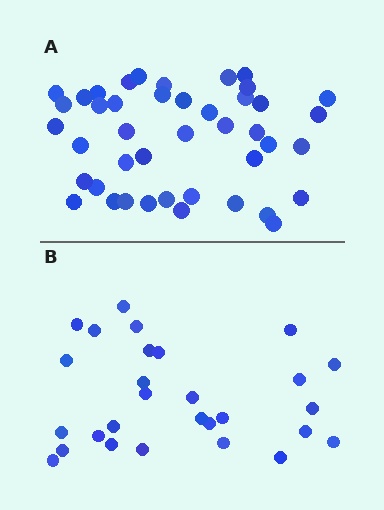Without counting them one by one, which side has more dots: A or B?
Region A (the top region) has more dots.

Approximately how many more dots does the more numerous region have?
Region A has approximately 15 more dots than region B.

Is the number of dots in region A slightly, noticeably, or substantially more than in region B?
Region A has substantially more. The ratio is roughly 1.5 to 1.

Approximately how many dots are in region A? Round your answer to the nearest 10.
About 40 dots. (The exact count is 43, which rounds to 40.)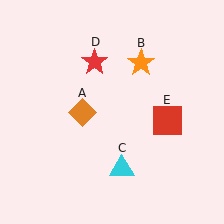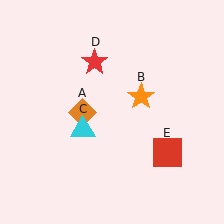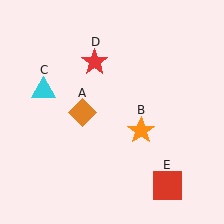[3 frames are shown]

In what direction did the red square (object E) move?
The red square (object E) moved down.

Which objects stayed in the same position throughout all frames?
Orange diamond (object A) and red star (object D) remained stationary.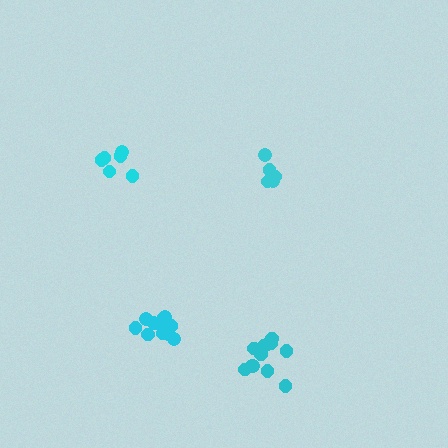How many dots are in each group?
Group 1: 6 dots, Group 2: 11 dots, Group 3: 6 dots, Group 4: 12 dots (35 total).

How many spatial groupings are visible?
There are 4 spatial groupings.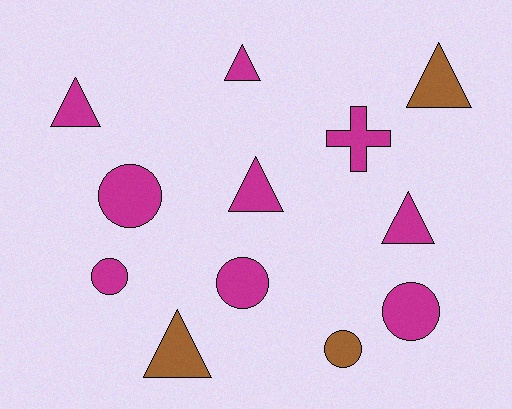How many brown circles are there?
There is 1 brown circle.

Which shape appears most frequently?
Triangle, with 6 objects.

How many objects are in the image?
There are 12 objects.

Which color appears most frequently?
Magenta, with 9 objects.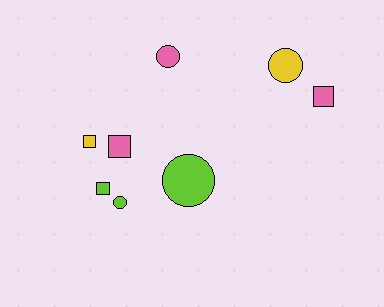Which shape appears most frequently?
Square, with 4 objects.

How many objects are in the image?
There are 8 objects.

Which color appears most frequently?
Lime, with 3 objects.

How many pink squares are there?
There are 2 pink squares.